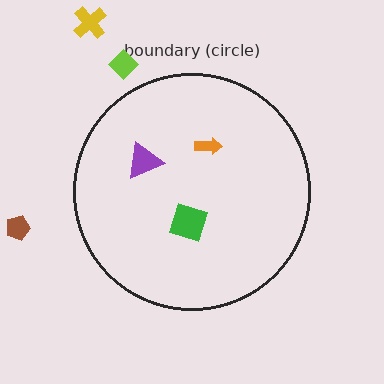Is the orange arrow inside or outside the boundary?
Inside.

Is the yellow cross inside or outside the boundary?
Outside.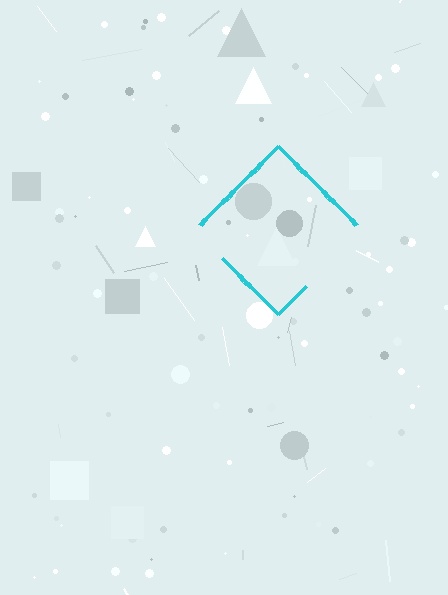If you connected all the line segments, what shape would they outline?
They would outline a diamond.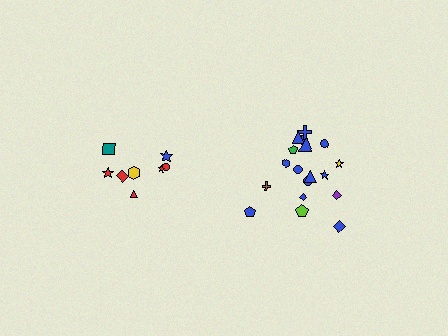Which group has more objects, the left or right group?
The right group.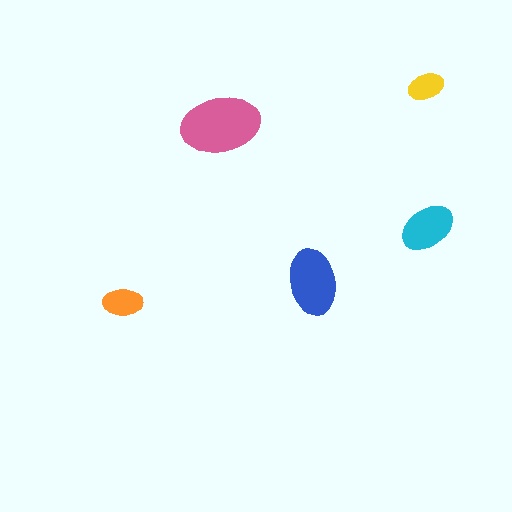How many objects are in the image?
There are 5 objects in the image.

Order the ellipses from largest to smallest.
the pink one, the blue one, the cyan one, the orange one, the yellow one.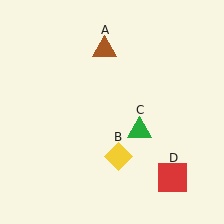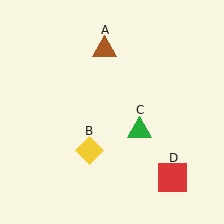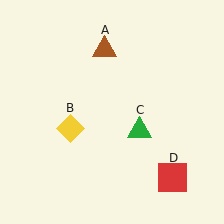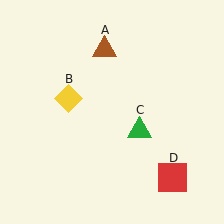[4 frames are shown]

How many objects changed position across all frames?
1 object changed position: yellow diamond (object B).